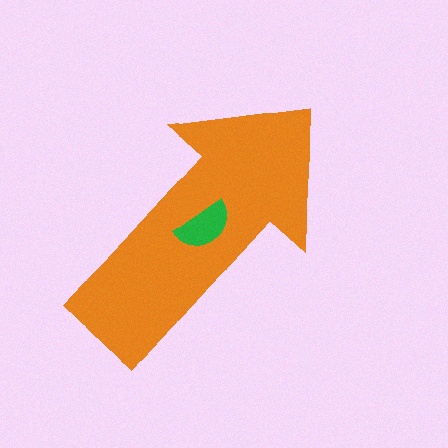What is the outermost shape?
The orange arrow.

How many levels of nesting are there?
2.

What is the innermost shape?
The green semicircle.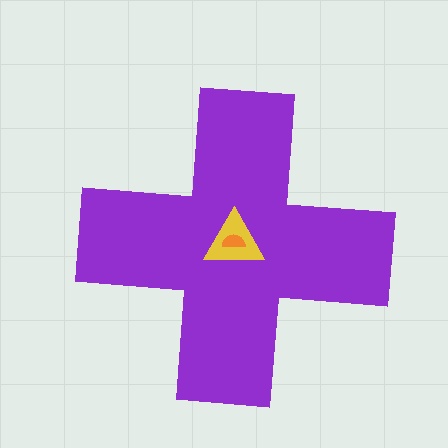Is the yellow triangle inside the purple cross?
Yes.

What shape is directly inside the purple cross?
The yellow triangle.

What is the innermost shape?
The orange semicircle.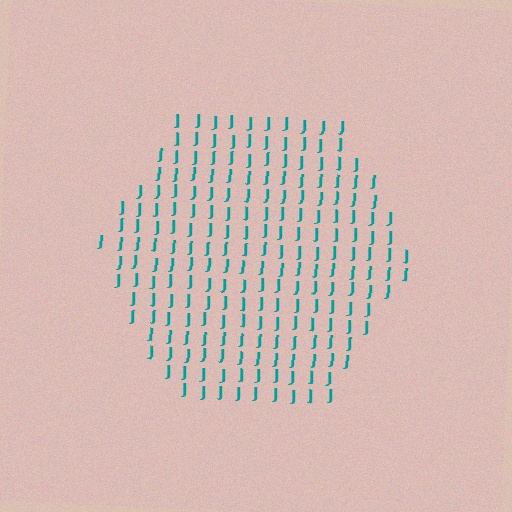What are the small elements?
The small elements are letter J's.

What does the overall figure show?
The overall figure shows a hexagon.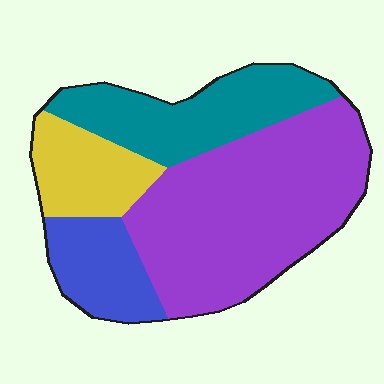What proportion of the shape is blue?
Blue takes up less than a quarter of the shape.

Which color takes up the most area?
Purple, at roughly 50%.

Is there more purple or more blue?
Purple.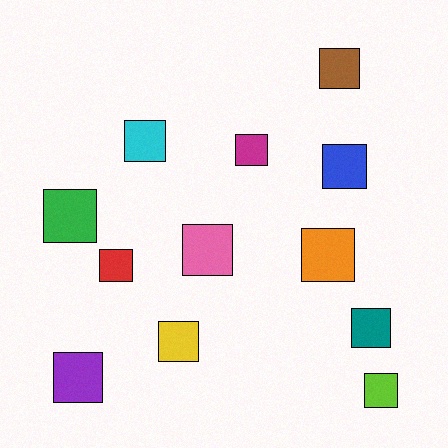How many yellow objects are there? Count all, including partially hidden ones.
There is 1 yellow object.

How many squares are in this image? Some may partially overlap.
There are 12 squares.